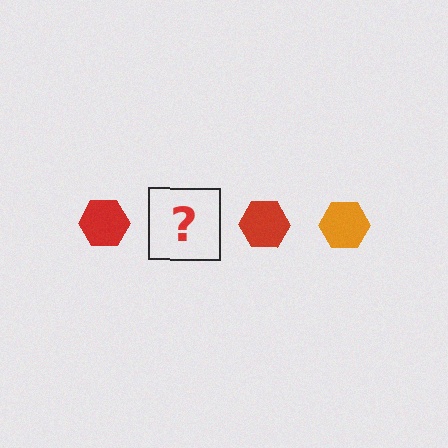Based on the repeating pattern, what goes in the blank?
The blank should be an orange hexagon.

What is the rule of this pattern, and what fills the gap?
The rule is that the pattern cycles through red, orange hexagons. The gap should be filled with an orange hexagon.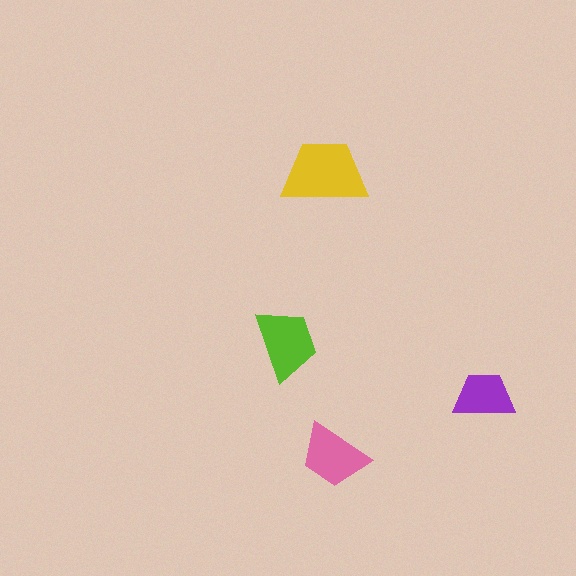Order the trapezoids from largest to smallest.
the yellow one, the lime one, the pink one, the purple one.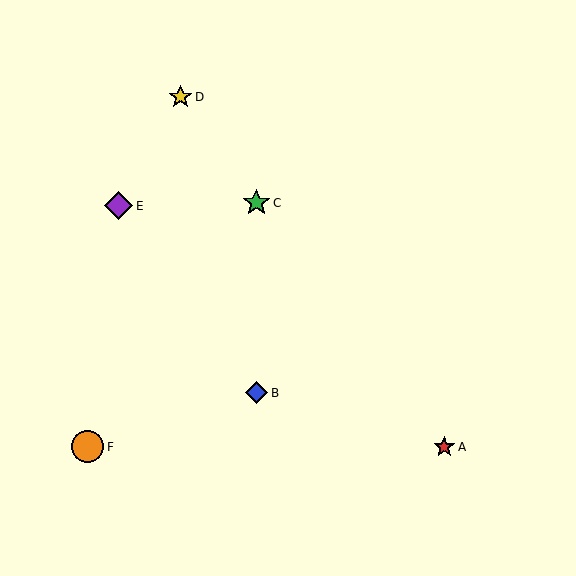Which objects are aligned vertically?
Objects B, C are aligned vertically.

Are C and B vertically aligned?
Yes, both are at x≈256.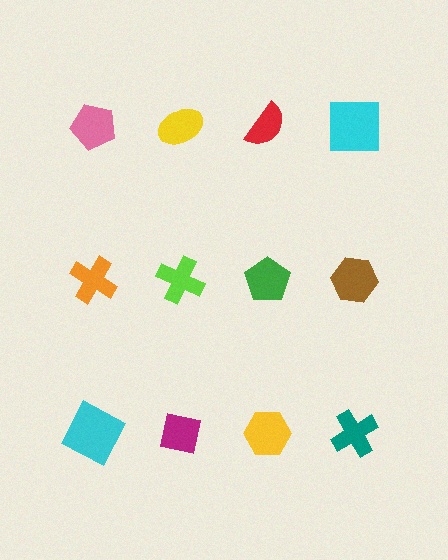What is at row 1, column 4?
A cyan square.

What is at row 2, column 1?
An orange cross.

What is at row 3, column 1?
A cyan square.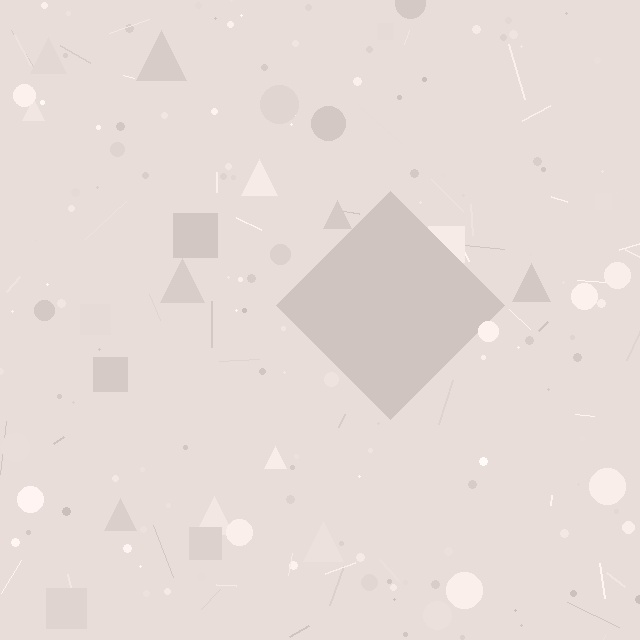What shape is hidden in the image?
A diamond is hidden in the image.